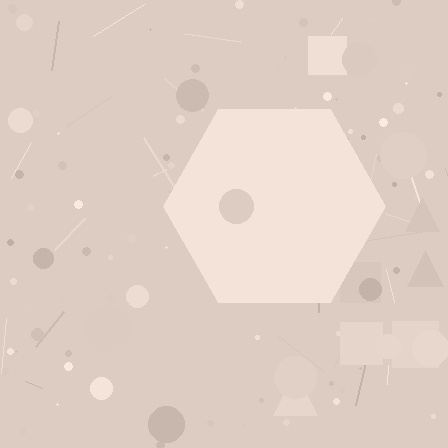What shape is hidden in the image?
A hexagon is hidden in the image.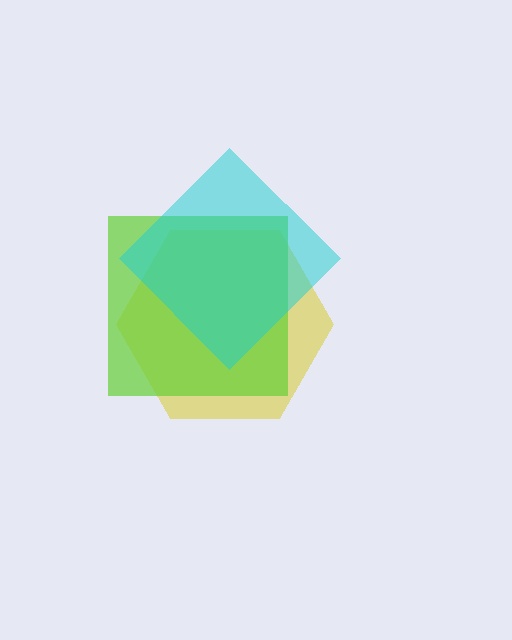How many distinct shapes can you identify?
There are 3 distinct shapes: a yellow hexagon, a lime square, a cyan diamond.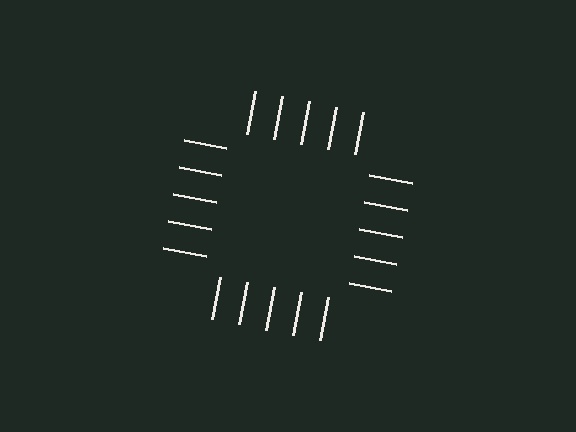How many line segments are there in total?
20 — 5 along each of the 4 edges.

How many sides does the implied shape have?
4 sides — the line-ends trace a square.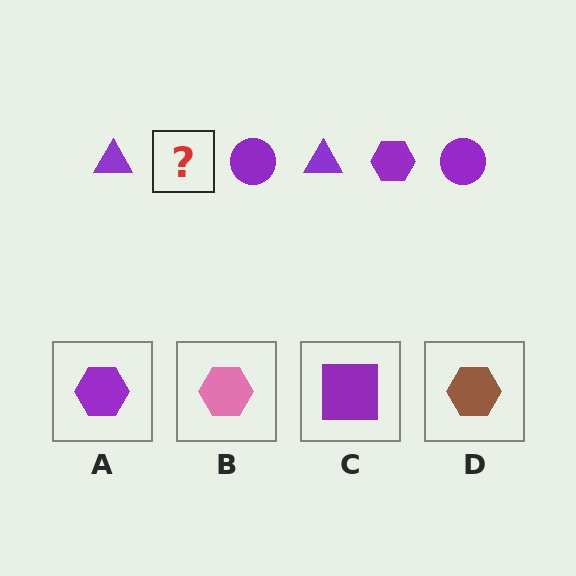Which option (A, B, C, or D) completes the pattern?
A.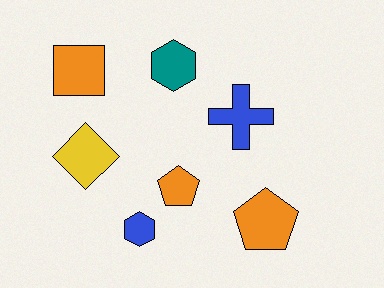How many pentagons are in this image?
There are 2 pentagons.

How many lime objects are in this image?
There are no lime objects.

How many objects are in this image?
There are 7 objects.